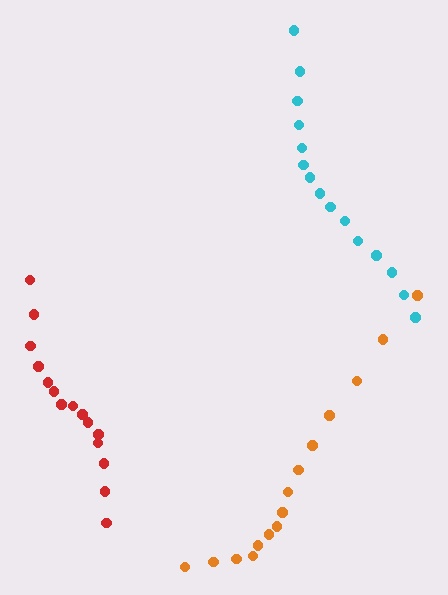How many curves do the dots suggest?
There are 3 distinct paths.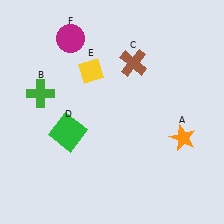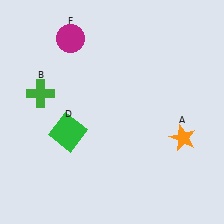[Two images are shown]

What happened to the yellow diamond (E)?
The yellow diamond (E) was removed in Image 2. It was in the top-left area of Image 1.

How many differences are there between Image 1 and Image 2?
There are 2 differences between the two images.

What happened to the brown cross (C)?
The brown cross (C) was removed in Image 2. It was in the top-right area of Image 1.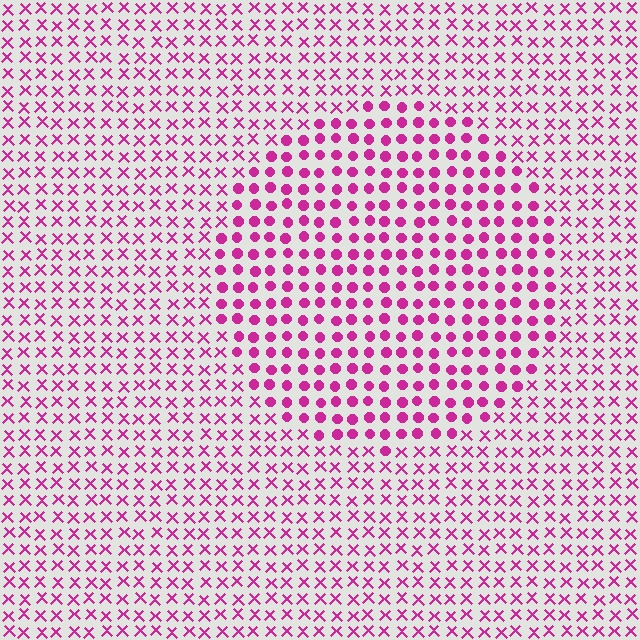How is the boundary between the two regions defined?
The boundary is defined by a change in element shape: circles inside vs. X marks outside. All elements share the same color and spacing.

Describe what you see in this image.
The image is filled with small magenta elements arranged in a uniform grid. A circle-shaped region contains circles, while the surrounding area contains X marks. The boundary is defined purely by the change in element shape.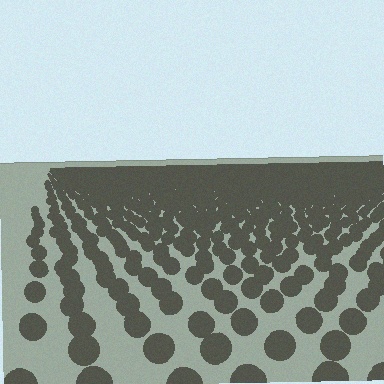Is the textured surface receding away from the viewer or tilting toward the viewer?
The surface is receding away from the viewer. Texture elements get smaller and denser toward the top.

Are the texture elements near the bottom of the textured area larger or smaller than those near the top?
Larger. Near the bottom, elements are closer to the viewer and appear at a bigger on-screen size.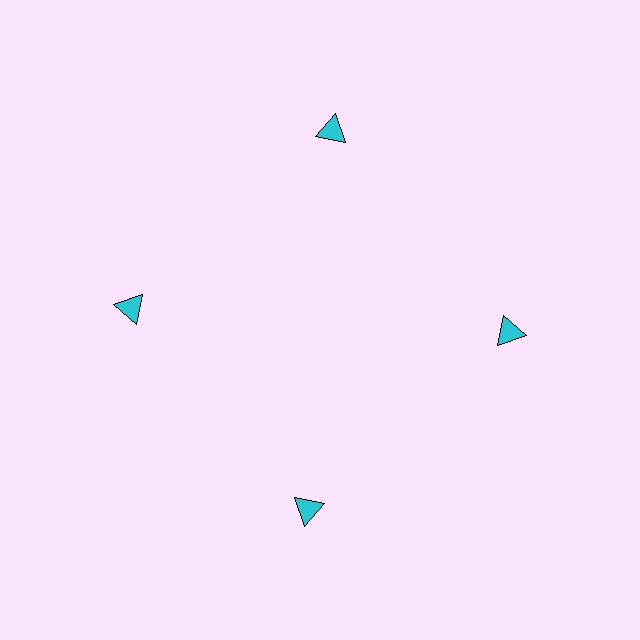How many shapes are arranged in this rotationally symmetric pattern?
There are 4 shapes, arranged in 4 groups of 1.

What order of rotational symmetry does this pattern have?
This pattern has 4-fold rotational symmetry.